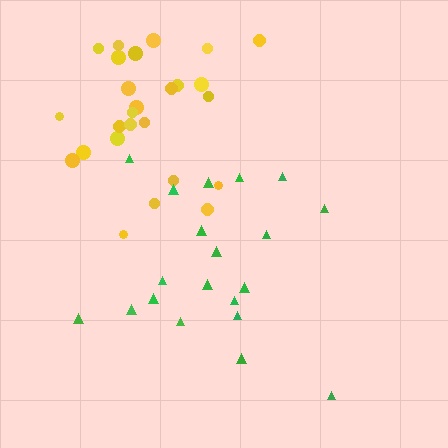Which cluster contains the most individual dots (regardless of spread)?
Yellow (27).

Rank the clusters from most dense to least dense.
yellow, green.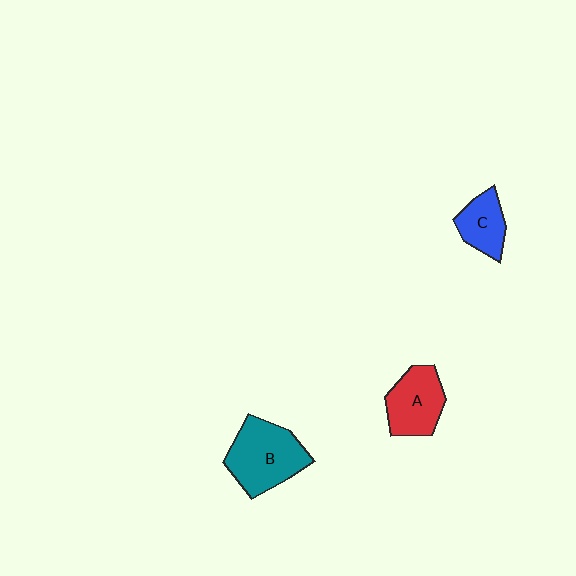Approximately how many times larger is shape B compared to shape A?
Approximately 1.3 times.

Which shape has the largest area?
Shape B (teal).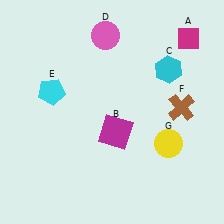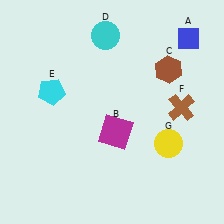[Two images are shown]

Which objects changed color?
A changed from magenta to blue. C changed from cyan to brown. D changed from pink to cyan.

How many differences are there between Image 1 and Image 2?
There are 3 differences between the two images.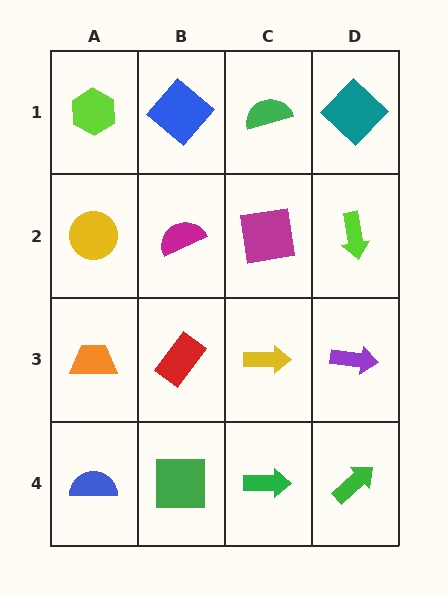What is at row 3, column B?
A red rectangle.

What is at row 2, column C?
A magenta square.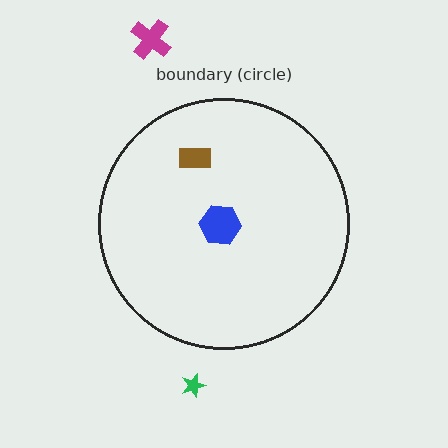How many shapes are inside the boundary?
2 inside, 2 outside.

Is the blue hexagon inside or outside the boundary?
Inside.